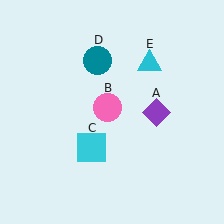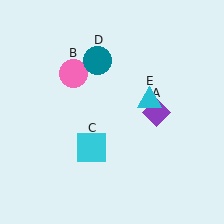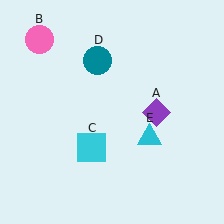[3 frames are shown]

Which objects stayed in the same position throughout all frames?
Purple diamond (object A) and cyan square (object C) and teal circle (object D) remained stationary.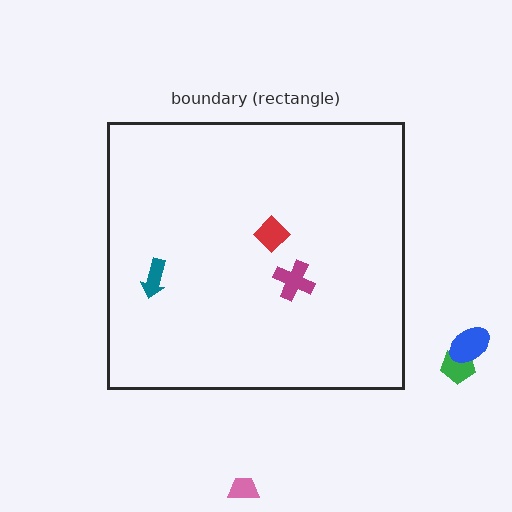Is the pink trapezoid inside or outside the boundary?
Outside.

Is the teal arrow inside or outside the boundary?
Inside.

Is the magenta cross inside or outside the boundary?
Inside.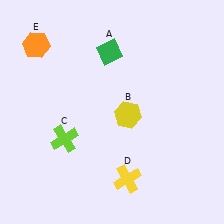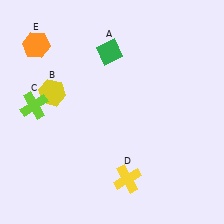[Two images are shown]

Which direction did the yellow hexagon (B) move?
The yellow hexagon (B) moved left.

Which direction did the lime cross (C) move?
The lime cross (C) moved up.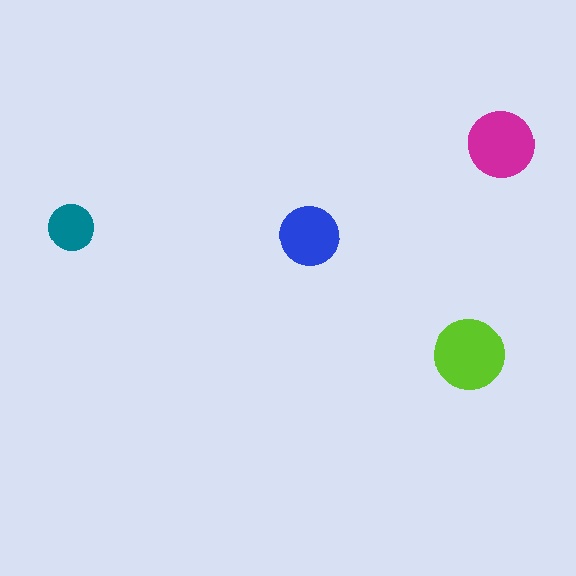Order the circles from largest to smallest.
the lime one, the magenta one, the blue one, the teal one.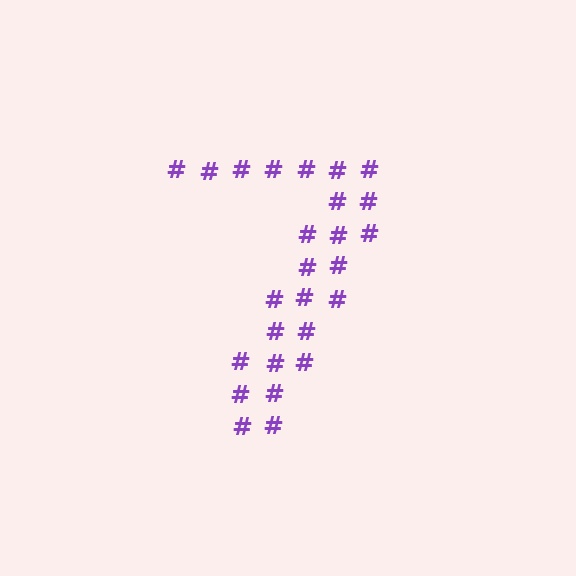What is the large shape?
The large shape is the digit 7.